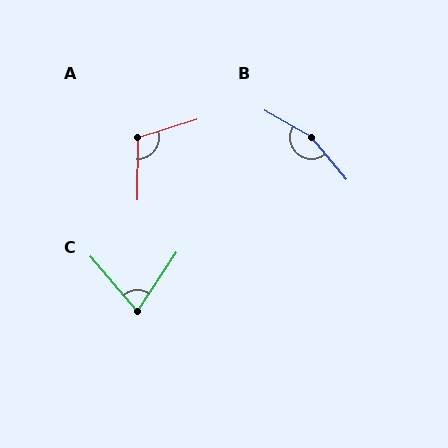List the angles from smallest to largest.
C (74°), A (108°), B (159°).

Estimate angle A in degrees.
Approximately 108 degrees.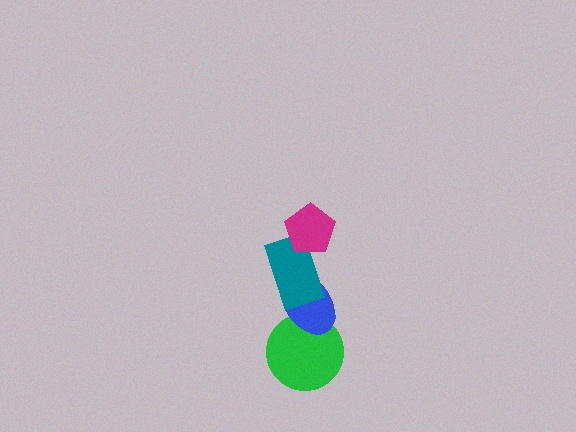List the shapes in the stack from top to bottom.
From top to bottom: the magenta pentagon, the teal rectangle, the blue ellipse, the green circle.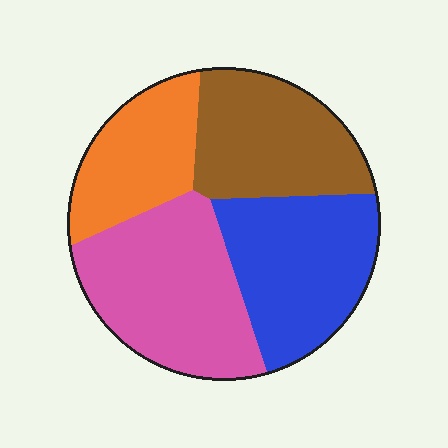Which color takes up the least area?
Orange, at roughly 20%.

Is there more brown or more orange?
Brown.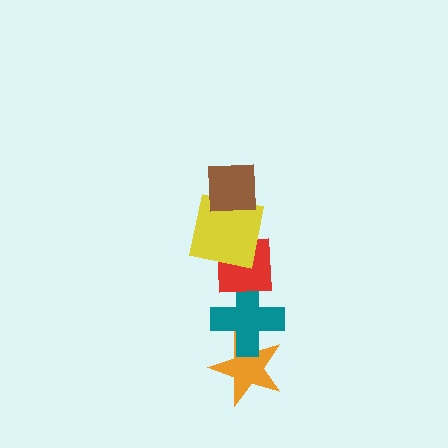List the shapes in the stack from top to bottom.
From top to bottom: the brown square, the yellow square, the red square, the teal cross, the orange star.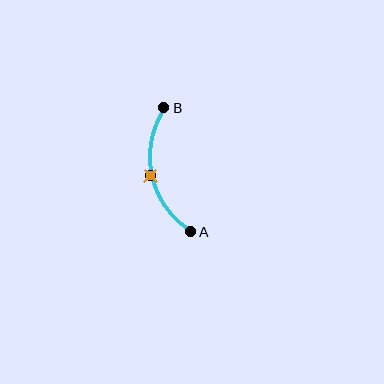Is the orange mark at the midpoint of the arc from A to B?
Yes. The orange mark lies on the arc at equal arc-length from both A and B — it is the arc midpoint.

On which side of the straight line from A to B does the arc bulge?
The arc bulges to the left of the straight line connecting A and B.